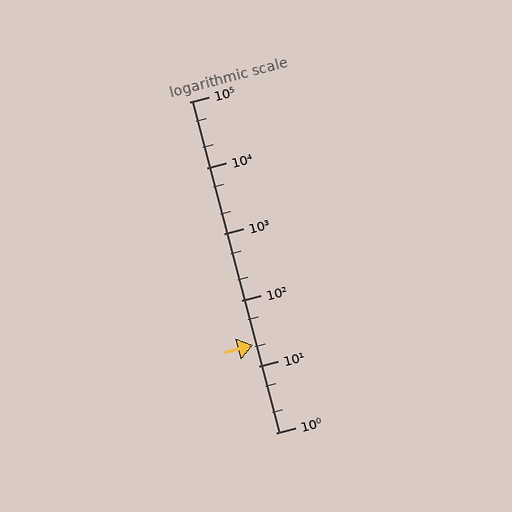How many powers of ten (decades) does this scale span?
The scale spans 5 decades, from 1 to 100000.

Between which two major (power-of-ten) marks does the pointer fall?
The pointer is between 10 and 100.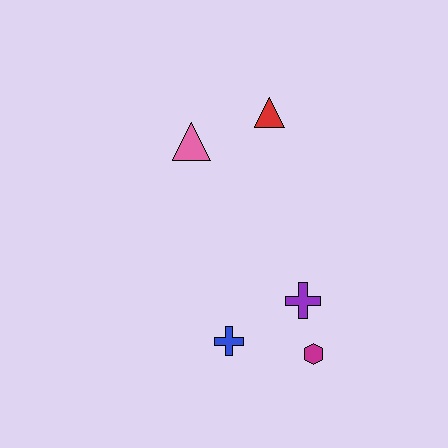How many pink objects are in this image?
There is 1 pink object.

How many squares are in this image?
There are no squares.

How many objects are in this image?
There are 5 objects.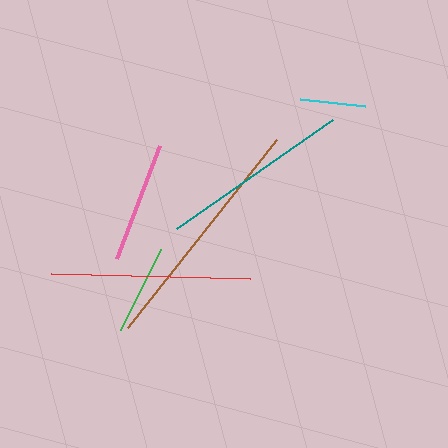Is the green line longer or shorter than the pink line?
The pink line is longer than the green line.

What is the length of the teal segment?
The teal segment is approximately 191 pixels long.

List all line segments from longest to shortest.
From longest to shortest: brown, red, teal, pink, green, cyan.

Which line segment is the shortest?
The cyan line is the shortest at approximately 65 pixels.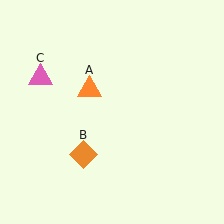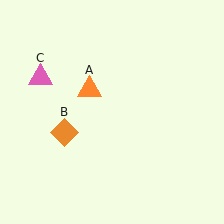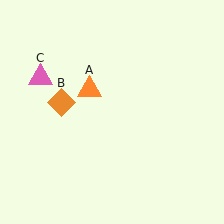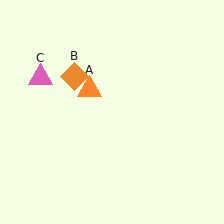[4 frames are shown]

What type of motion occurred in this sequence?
The orange diamond (object B) rotated clockwise around the center of the scene.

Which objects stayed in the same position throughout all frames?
Orange triangle (object A) and pink triangle (object C) remained stationary.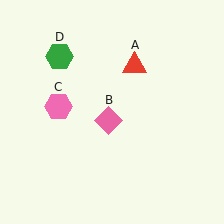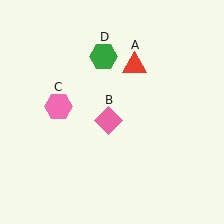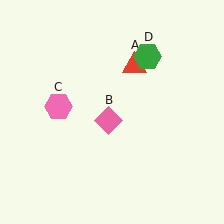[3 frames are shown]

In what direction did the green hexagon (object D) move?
The green hexagon (object D) moved right.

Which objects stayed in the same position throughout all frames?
Red triangle (object A) and pink diamond (object B) and pink hexagon (object C) remained stationary.